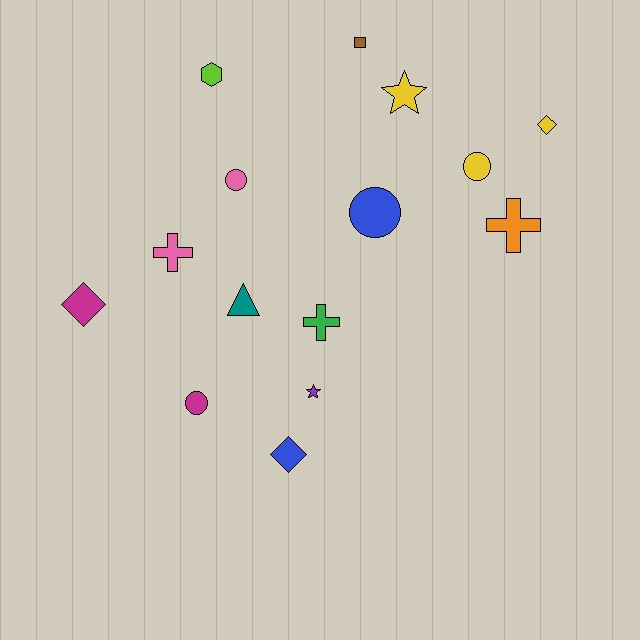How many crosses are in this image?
There are 3 crosses.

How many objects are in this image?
There are 15 objects.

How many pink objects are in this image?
There are 2 pink objects.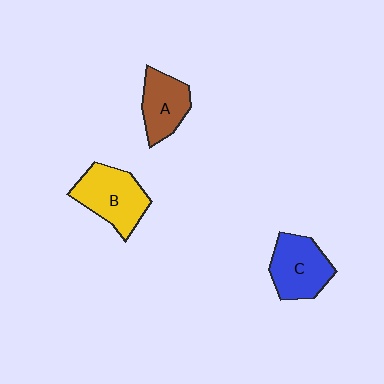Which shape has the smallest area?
Shape A (brown).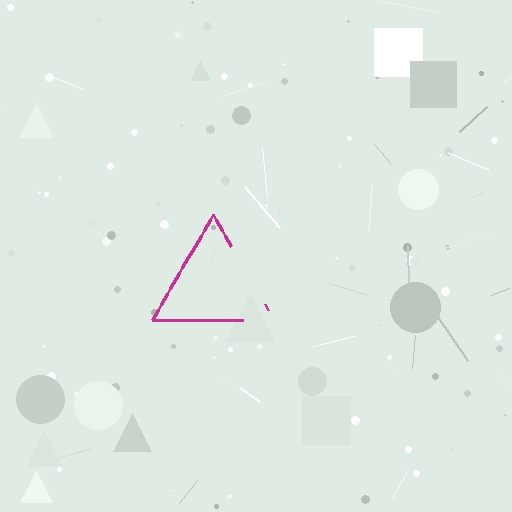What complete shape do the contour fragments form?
The contour fragments form a triangle.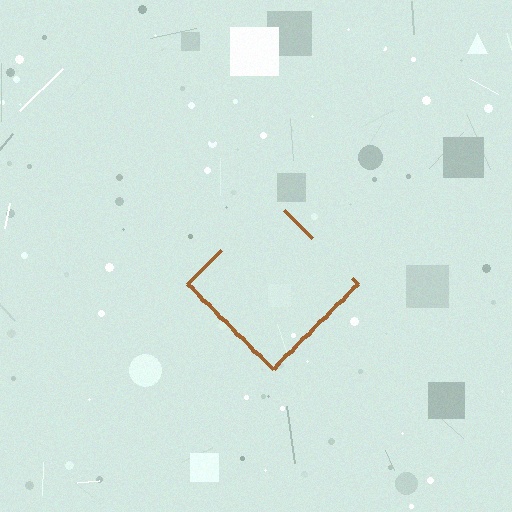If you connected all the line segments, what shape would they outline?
They would outline a diamond.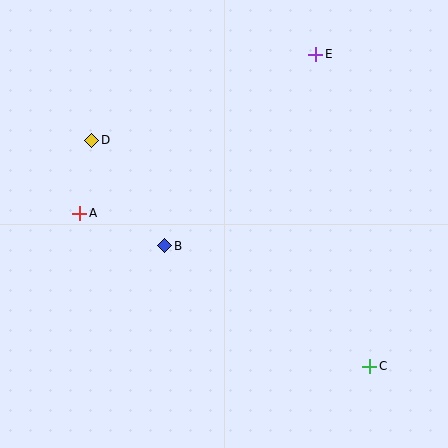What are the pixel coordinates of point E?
Point E is at (316, 54).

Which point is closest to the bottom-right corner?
Point C is closest to the bottom-right corner.